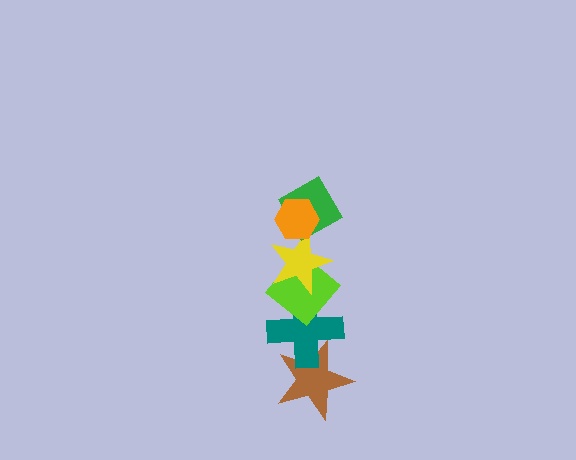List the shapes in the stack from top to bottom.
From top to bottom: the orange hexagon, the green diamond, the yellow star, the lime diamond, the teal cross, the brown star.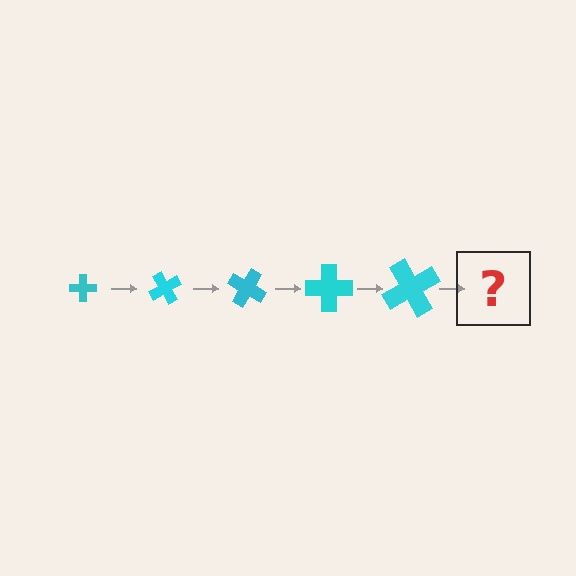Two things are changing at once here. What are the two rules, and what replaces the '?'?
The two rules are that the cross grows larger each step and it rotates 60 degrees each step. The '?' should be a cross, larger than the previous one and rotated 300 degrees from the start.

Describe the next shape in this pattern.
It should be a cross, larger than the previous one and rotated 300 degrees from the start.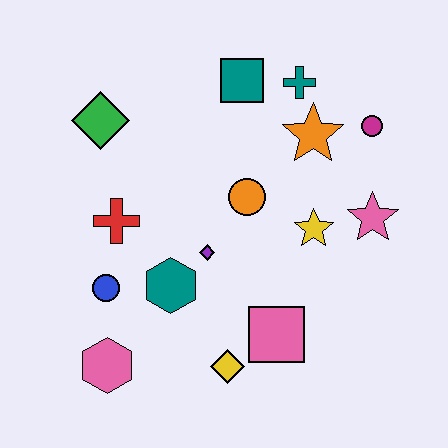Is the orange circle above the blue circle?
Yes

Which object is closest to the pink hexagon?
The blue circle is closest to the pink hexagon.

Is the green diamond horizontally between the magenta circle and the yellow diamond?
No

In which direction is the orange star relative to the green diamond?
The orange star is to the right of the green diamond.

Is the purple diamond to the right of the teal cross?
No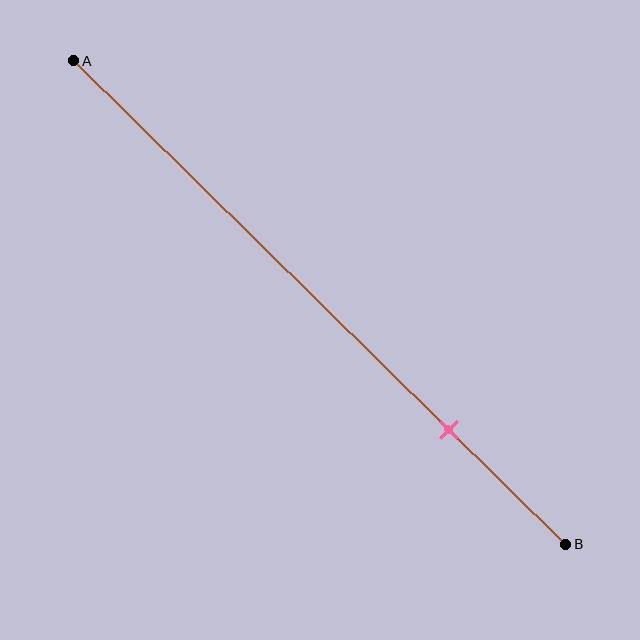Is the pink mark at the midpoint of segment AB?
No, the mark is at about 75% from A, not at the 50% midpoint.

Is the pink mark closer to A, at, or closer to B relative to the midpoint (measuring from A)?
The pink mark is closer to point B than the midpoint of segment AB.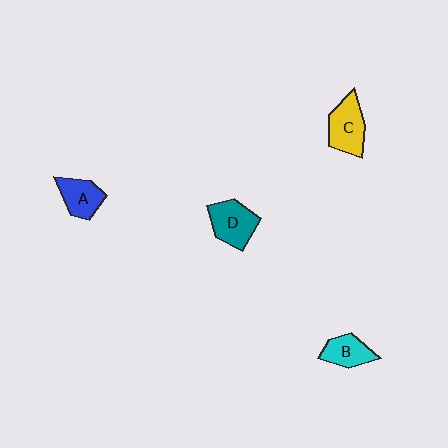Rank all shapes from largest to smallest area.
From largest to smallest: C (yellow), D (teal), A (blue), B (cyan).